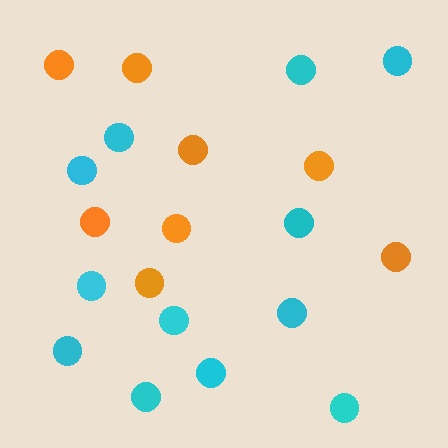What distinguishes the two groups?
There are 2 groups: one group of orange circles (8) and one group of cyan circles (12).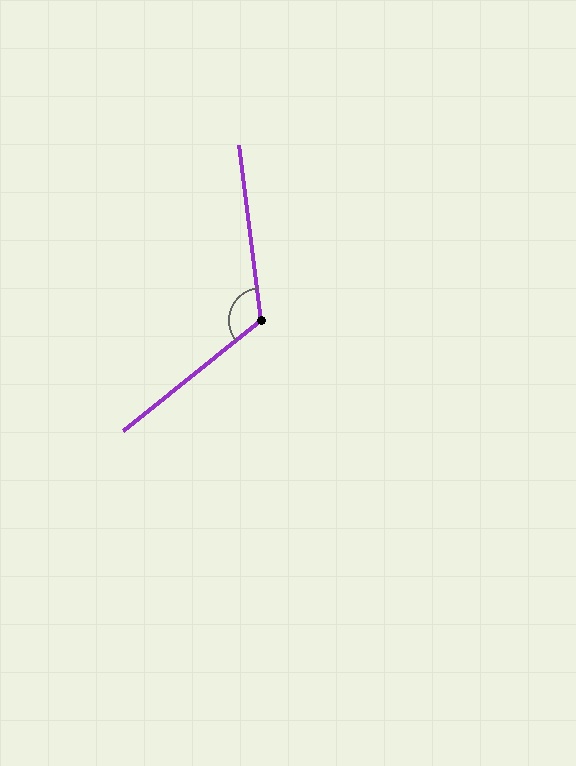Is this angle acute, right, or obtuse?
It is obtuse.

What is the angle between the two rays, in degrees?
Approximately 122 degrees.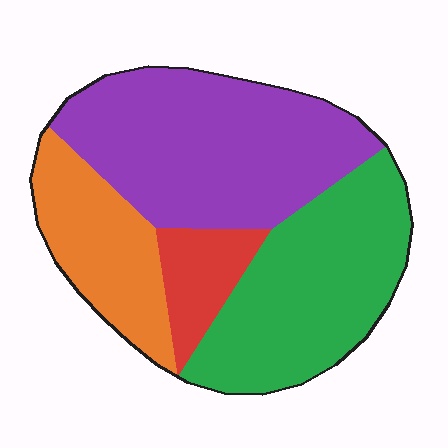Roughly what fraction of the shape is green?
Green takes up between a sixth and a third of the shape.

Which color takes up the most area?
Purple, at roughly 40%.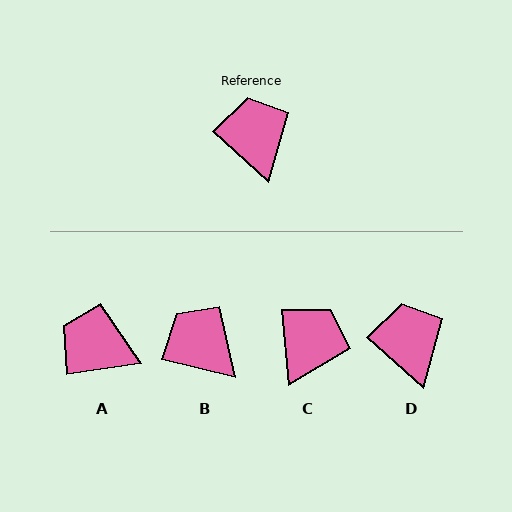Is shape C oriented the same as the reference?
No, it is off by about 43 degrees.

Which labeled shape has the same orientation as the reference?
D.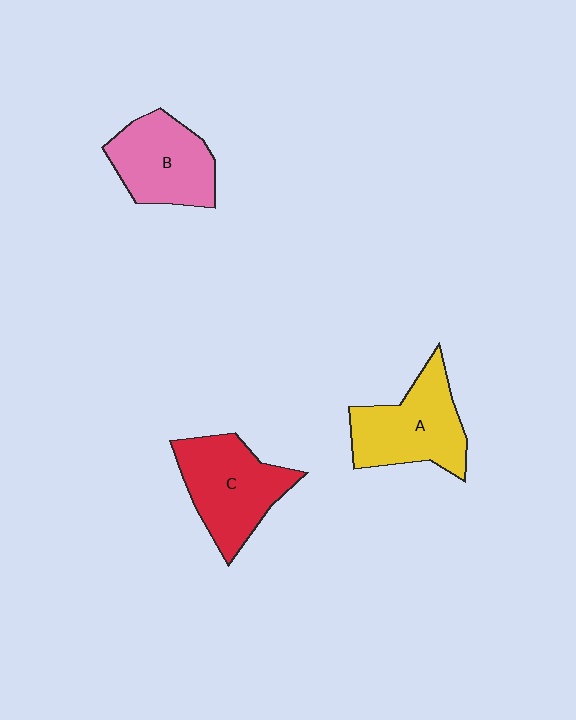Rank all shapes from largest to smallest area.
From largest to smallest: C (red), A (yellow), B (pink).